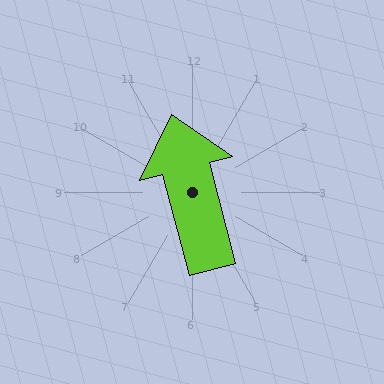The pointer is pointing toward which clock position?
Roughly 12 o'clock.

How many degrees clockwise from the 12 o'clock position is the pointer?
Approximately 345 degrees.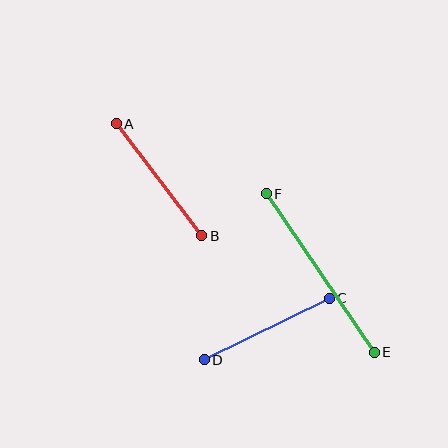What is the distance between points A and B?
The distance is approximately 141 pixels.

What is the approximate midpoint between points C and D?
The midpoint is at approximately (267, 329) pixels.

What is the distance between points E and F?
The distance is approximately 192 pixels.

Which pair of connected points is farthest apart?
Points E and F are farthest apart.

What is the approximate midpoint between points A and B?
The midpoint is at approximately (159, 180) pixels.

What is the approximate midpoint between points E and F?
The midpoint is at approximately (320, 273) pixels.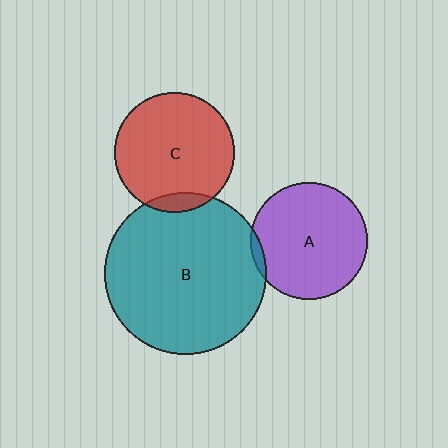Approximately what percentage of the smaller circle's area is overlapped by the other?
Approximately 10%.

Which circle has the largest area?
Circle B (teal).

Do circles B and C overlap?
Yes.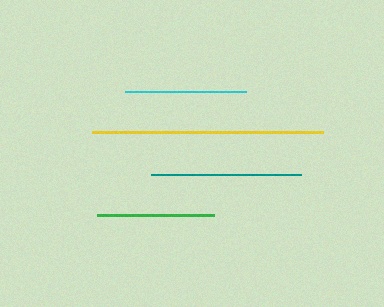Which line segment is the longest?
The yellow line is the longest at approximately 231 pixels.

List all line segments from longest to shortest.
From longest to shortest: yellow, teal, cyan, green.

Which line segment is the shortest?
The green line is the shortest at approximately 117 pixels.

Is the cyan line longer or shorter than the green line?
The cyan line is longer than the green line.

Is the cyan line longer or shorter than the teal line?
The teal line is longer than the cyan line.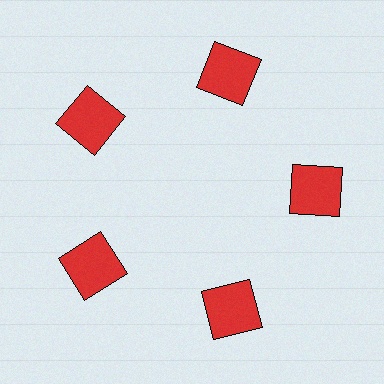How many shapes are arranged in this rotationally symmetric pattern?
There are 5 shapes, arranged in 5 groups of 1.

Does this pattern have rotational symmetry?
Yes, this pattern has 5-fold rotational symmetry. It looks the same after rotating 72 degrees around the center.